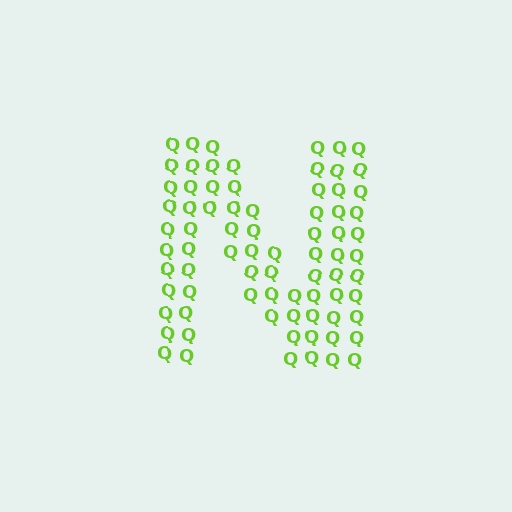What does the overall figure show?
The overall figure shows the letter N.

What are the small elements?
The small elements are letter Q's.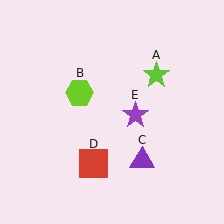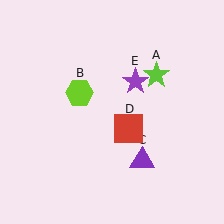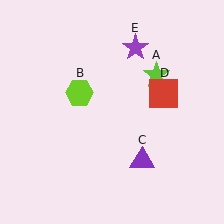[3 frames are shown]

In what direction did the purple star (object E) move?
The purple star (object E) moved up.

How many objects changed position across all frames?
2 objects changed position: red square (object D), purple star (object E).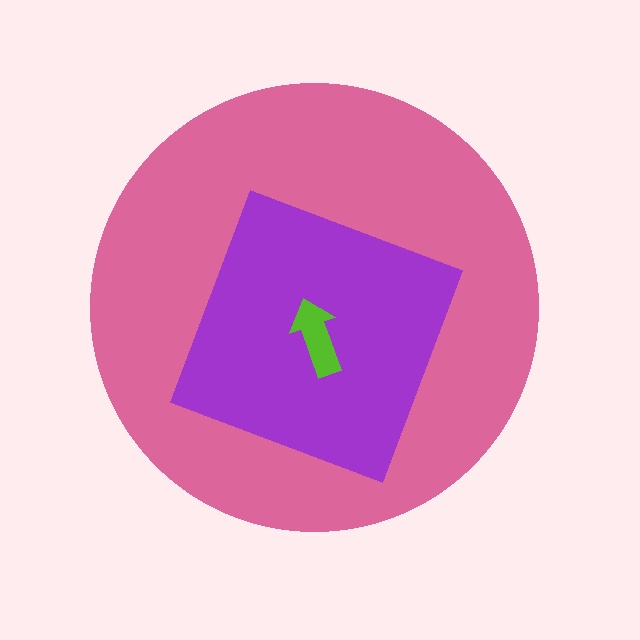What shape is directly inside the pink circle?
The purple diamond.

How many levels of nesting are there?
3.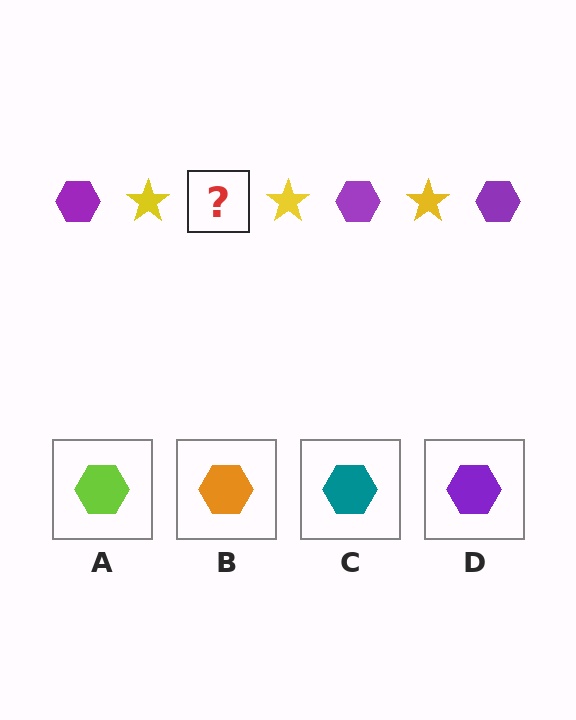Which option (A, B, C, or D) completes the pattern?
D.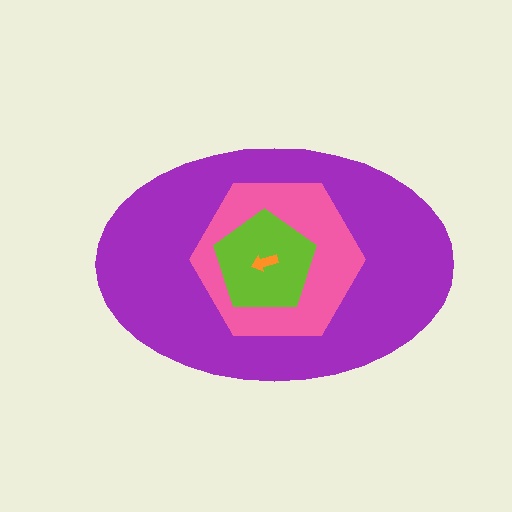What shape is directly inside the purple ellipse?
The pink hexagon.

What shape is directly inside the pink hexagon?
The lime pentagon.